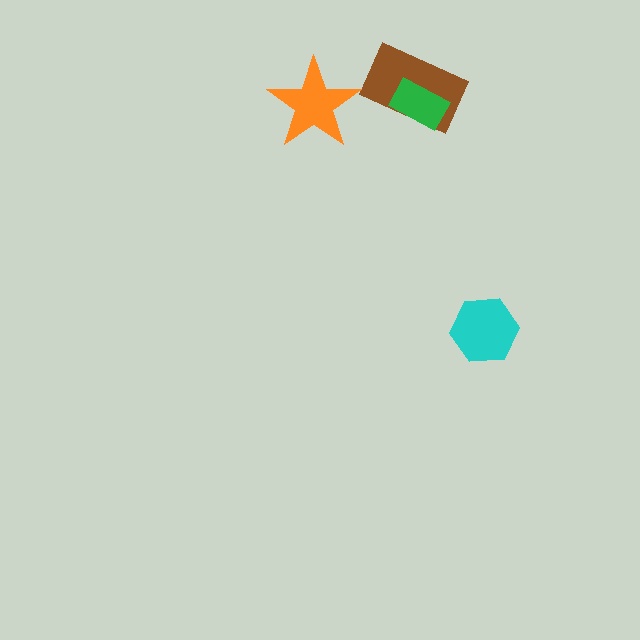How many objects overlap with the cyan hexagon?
0 objects overlap with the cyan hexagon.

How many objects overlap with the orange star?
0 objects overlap with the orange star.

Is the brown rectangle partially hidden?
Yes, it is partially covered by another shape.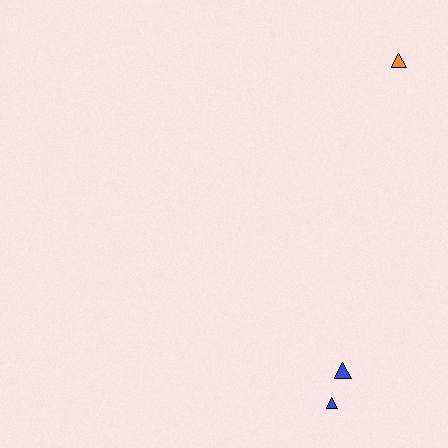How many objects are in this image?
There are 3 objects.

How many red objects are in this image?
There are no red objects.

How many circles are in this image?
There are no circles.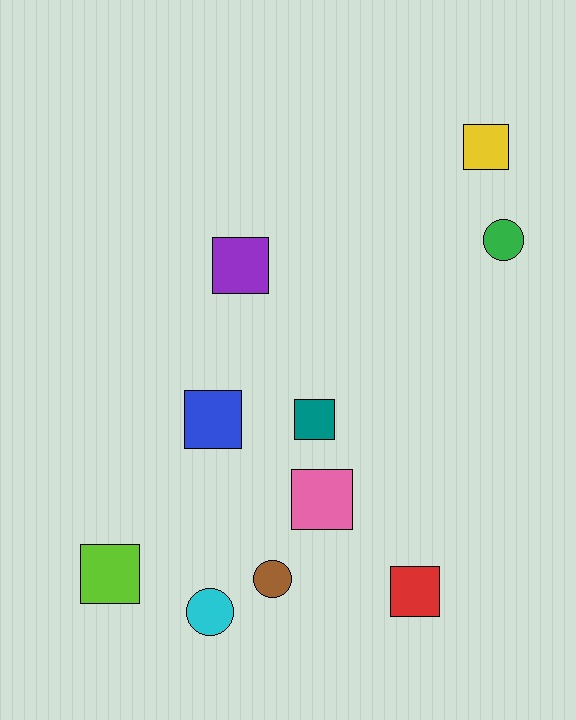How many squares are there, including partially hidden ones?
There are 7 squares.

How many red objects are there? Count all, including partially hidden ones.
There is 1 red object.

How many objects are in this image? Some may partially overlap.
There are 10 objects.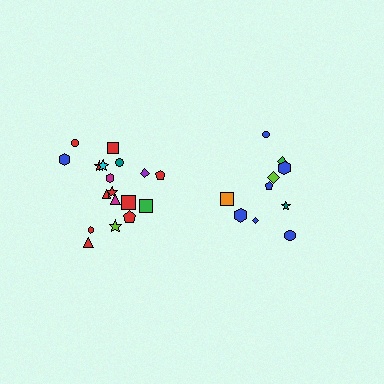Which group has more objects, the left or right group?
The left group.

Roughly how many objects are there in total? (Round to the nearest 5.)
Roughly 30 objects in total.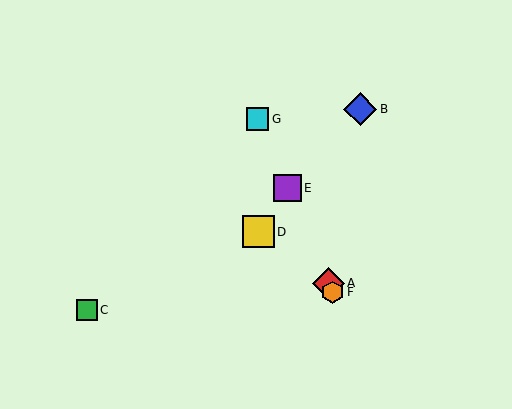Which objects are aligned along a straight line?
Objects A, E, F, G are aligned along a straight line.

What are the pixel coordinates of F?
Object F is at (333, 292).